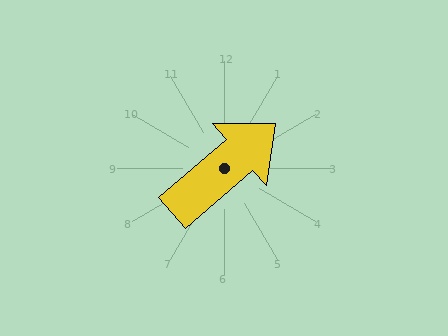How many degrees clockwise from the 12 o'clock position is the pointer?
Approximately 49 degrees.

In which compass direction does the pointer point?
Northeast.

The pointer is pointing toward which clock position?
Roughly 2 o'clock.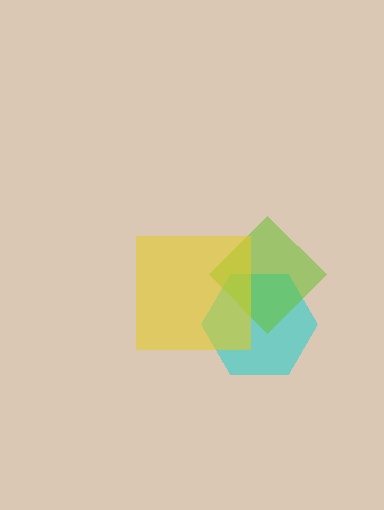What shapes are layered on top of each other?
The layered shapes are: a cyan hexagon, a lime diamond, a yellow square.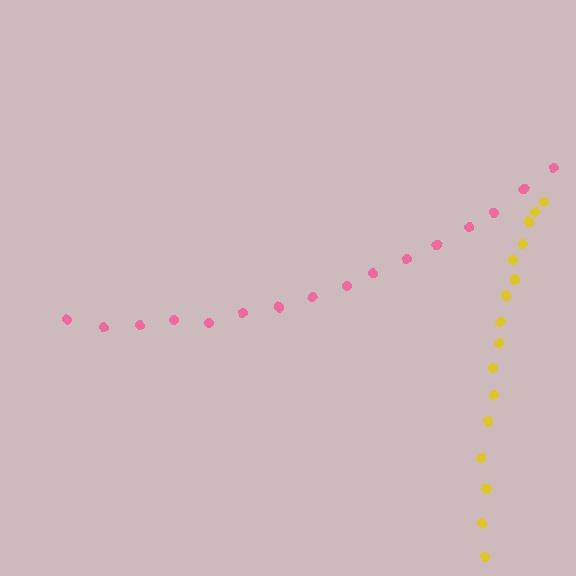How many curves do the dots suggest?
There are 2 distinct paths.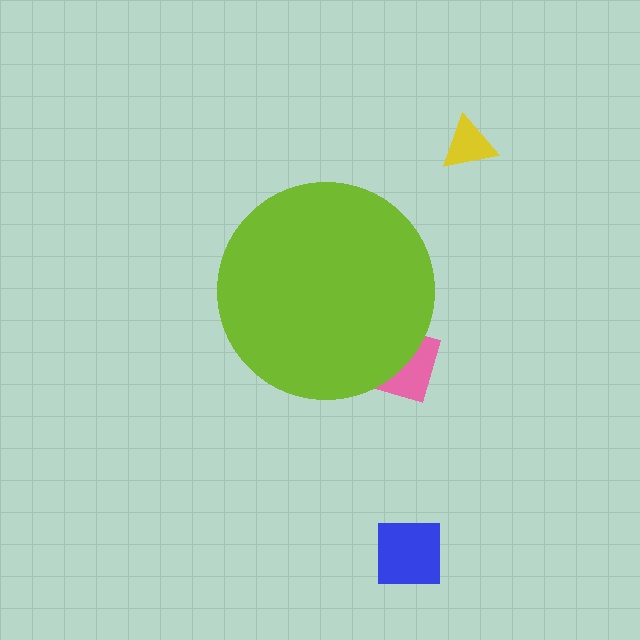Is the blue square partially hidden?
No, the blue square is fully visible.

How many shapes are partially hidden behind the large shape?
1 shape is partially hidden.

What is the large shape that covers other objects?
A lime circle.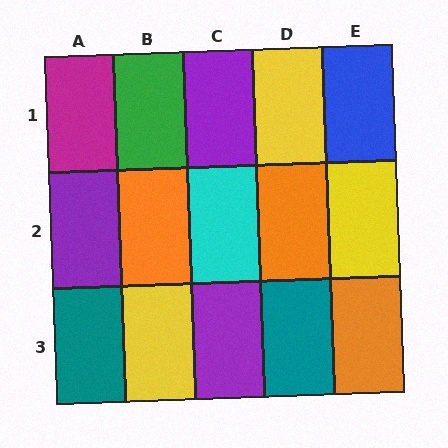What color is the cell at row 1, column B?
Green.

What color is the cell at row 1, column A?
Magenta.